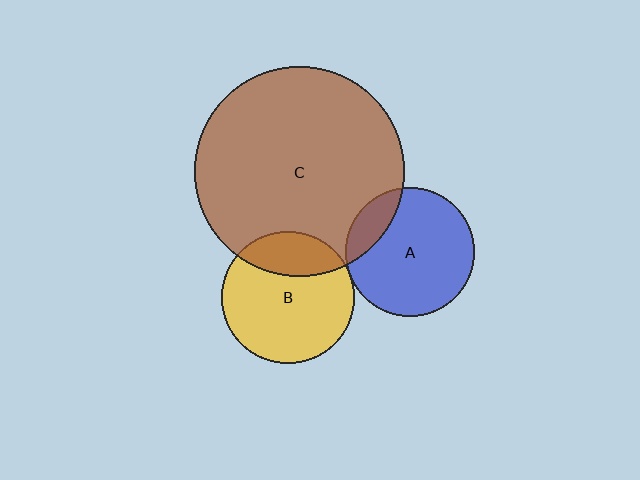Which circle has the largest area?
Circle C (brown).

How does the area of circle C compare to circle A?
Approximately 2.6 times.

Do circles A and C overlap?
Yes.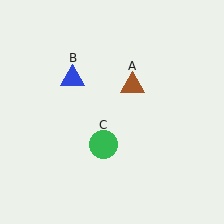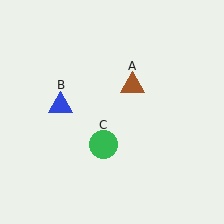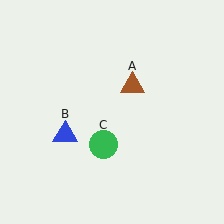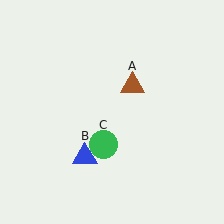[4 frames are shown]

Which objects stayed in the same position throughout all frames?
Brown triangle (object A) and green circle (object C) remained stationary.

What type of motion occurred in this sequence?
The blue triangle (object B) rotated counterclockwise around the center of the scene.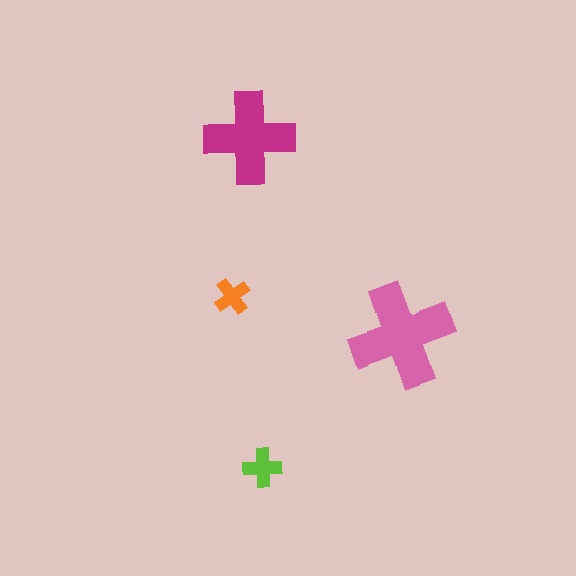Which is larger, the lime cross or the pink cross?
The pink one.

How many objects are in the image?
There are 4 objects in the image.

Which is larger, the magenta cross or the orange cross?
The magenta one.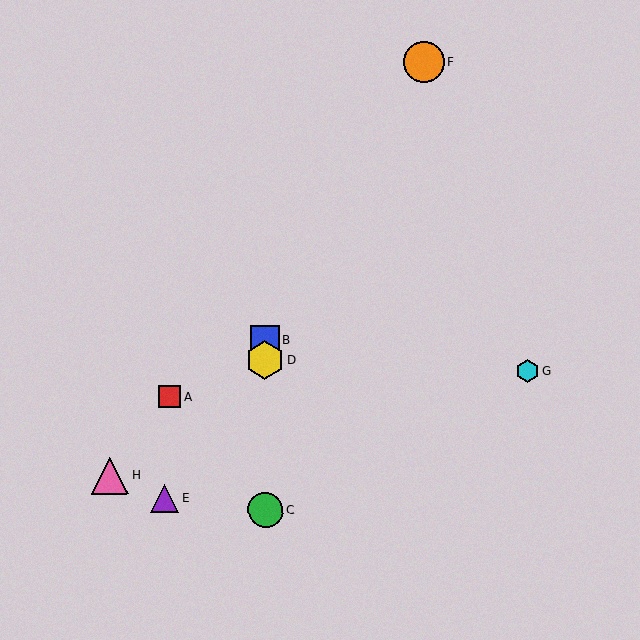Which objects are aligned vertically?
Objects B, C, D are aligned vertically.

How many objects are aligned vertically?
3 objects (B, C, D) are aligned vertically.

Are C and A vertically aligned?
No, C is at x≈265 and A is at x≈170.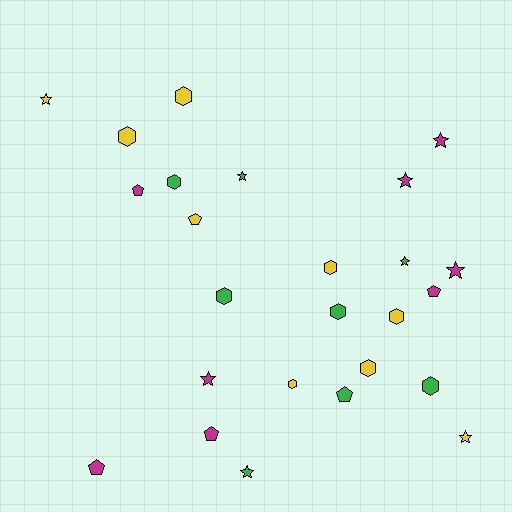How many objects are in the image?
There are 25 objects.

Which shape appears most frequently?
Hexagon, with 10 objects.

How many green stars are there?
There are 3 green stars.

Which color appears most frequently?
Yellow, with 9 objects.